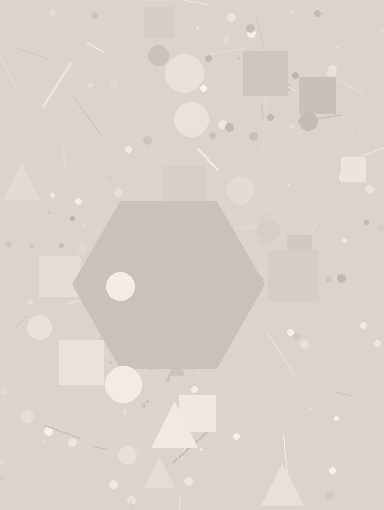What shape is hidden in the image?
A hexagon is hidden in the image.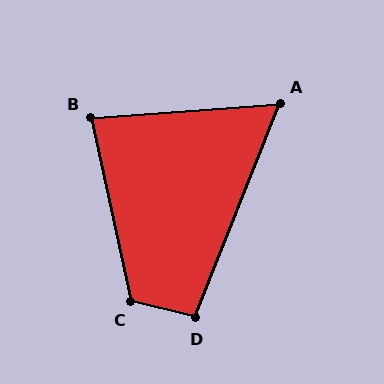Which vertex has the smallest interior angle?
A, at approximately 64 degrees.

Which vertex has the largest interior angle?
C, at approximately 116 degrees.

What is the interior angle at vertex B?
Approximately 82 degrees (acute).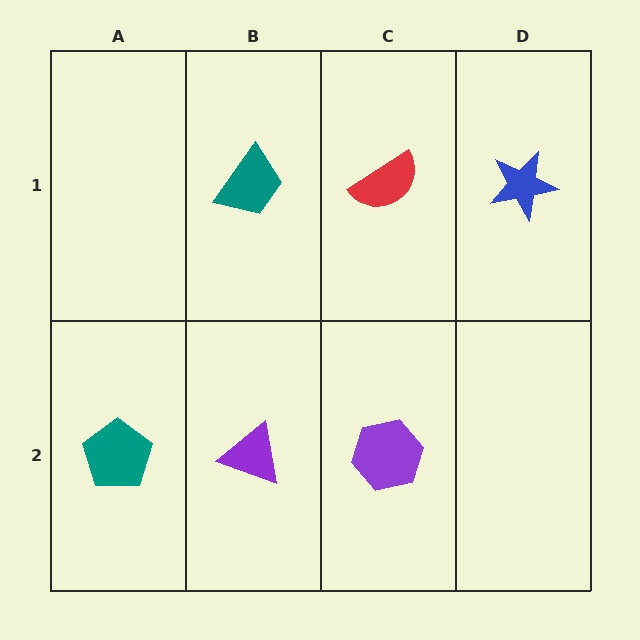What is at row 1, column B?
A teal trapezoid.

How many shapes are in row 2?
3 shapes.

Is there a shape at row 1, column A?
No, that cell is empty.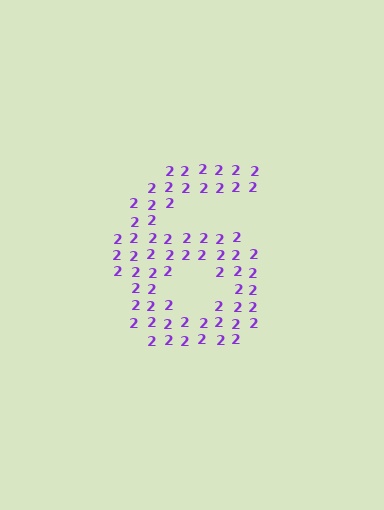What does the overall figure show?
The overall figure shows the digit 6.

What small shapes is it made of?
It is made of small digit 2's.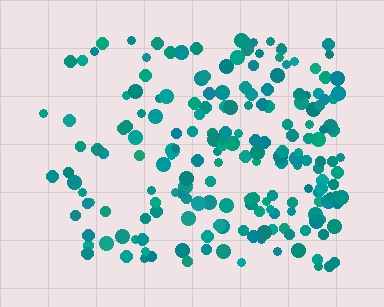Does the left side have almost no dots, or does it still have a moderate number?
Still a moderate number, just noticeably fewer than the right.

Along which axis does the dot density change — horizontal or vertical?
Horizontal.